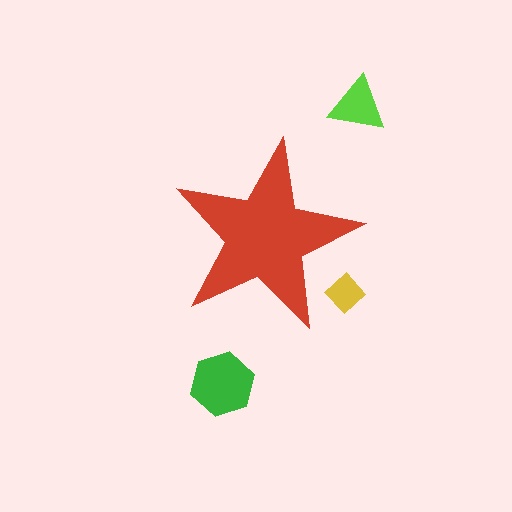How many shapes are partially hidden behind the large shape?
1 shape is partially hidden.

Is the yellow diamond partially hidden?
Yes, the yellow diamond is partially hidden behind the red star.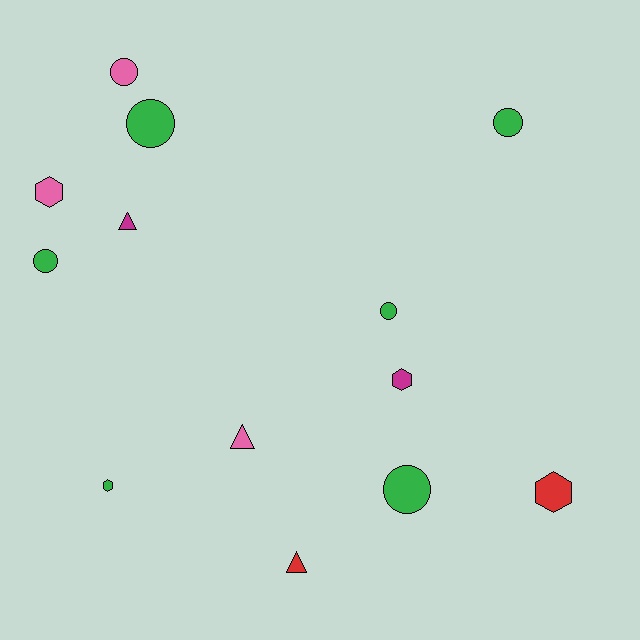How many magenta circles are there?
There are no magenta circles.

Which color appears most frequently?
Green, with 6 objects.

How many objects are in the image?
There are 13 objects.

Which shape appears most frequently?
Circle, with 6 objects.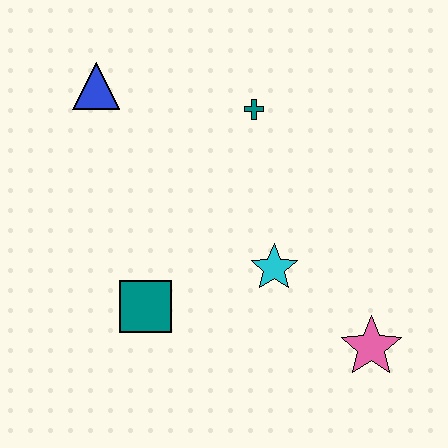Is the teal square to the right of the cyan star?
No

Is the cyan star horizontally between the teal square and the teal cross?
No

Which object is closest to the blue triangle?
The teal cross is closest to the blue triangle.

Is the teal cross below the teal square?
No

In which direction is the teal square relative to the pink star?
The teal square is to the left of the pink star.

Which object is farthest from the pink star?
The blue triangle is farthest from the pink star.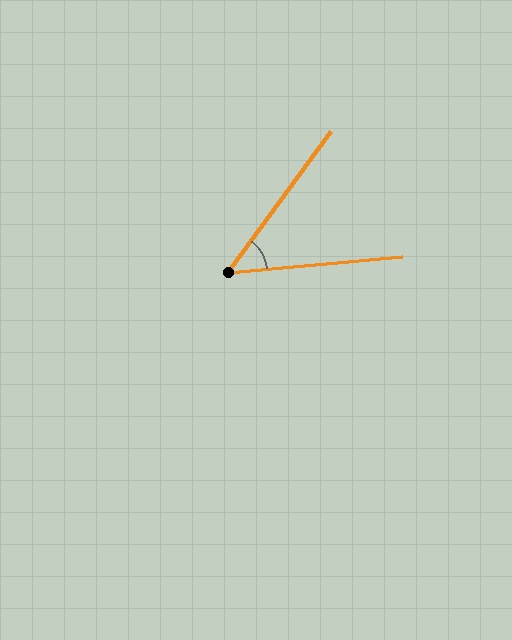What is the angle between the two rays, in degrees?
Approximately 49 degrees.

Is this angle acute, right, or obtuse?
It is acute.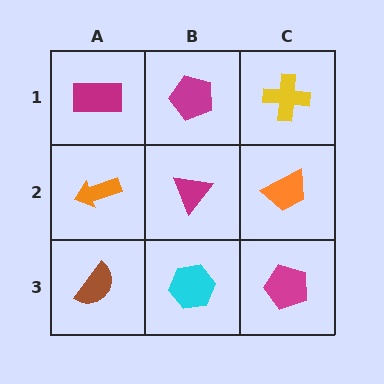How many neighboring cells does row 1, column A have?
2.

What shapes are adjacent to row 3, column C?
An orange trapezoid (row 2, column C), a cyan hexagon (row 3, column B).